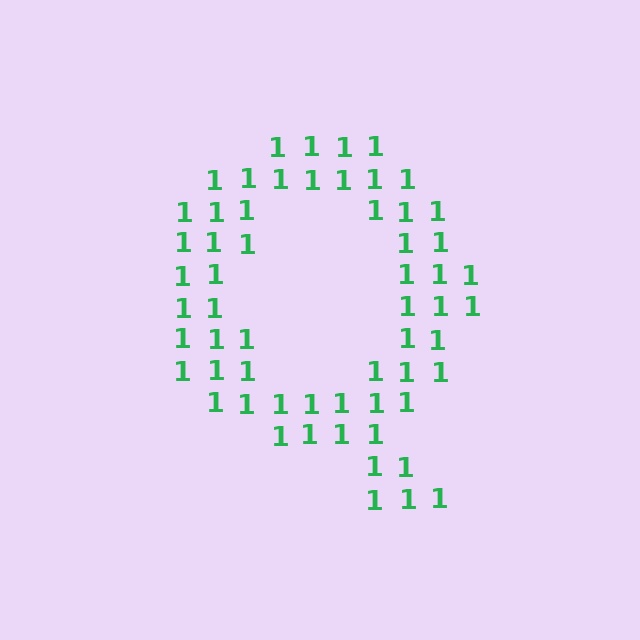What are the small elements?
The small elements are digit 1's.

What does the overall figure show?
The overall figure shows the letter Q.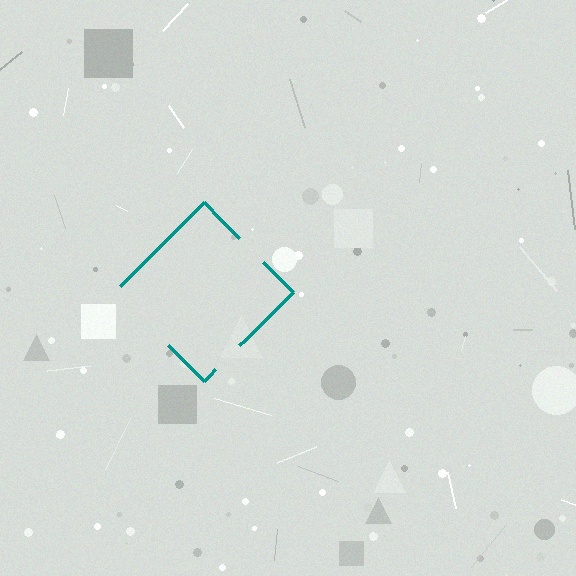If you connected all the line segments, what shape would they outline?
They would outline a diamond.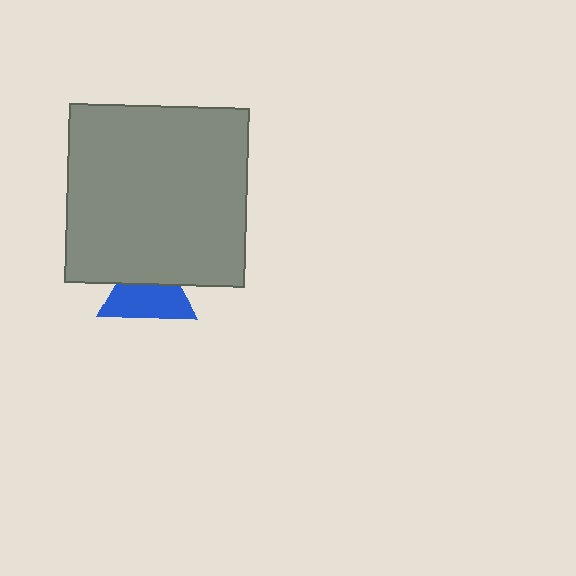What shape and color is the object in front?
The object in front is a gray square.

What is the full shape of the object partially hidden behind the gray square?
The partially hidden object is a blue triangle.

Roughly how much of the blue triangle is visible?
About half of it is visible (roughly 59%).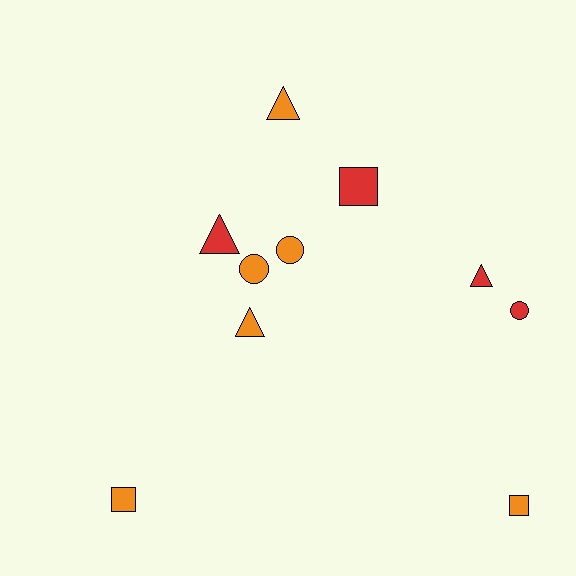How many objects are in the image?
There are 10 objects.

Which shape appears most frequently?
Triangle, with 4 objects.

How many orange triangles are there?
There are 2 orange triangles.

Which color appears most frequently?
Orange, with 6 objects.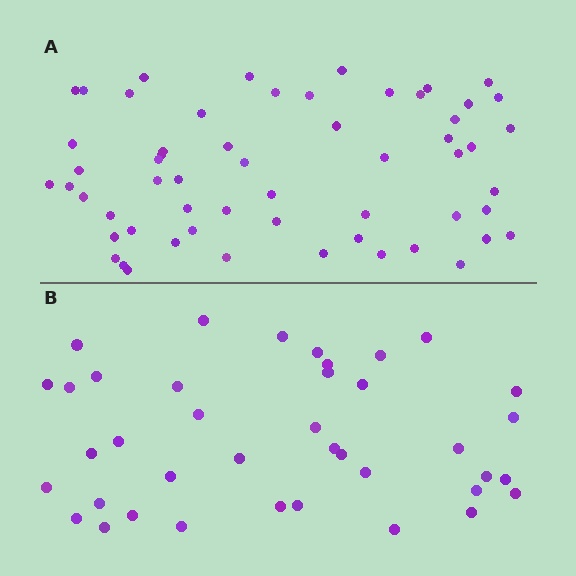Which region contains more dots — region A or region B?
Region A (the top region) has more dots.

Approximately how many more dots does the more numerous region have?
Region A has approximately 20 more dots than region B.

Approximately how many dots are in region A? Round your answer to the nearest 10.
About 60 dots. (The exact count is 58, which rounds to 60.)